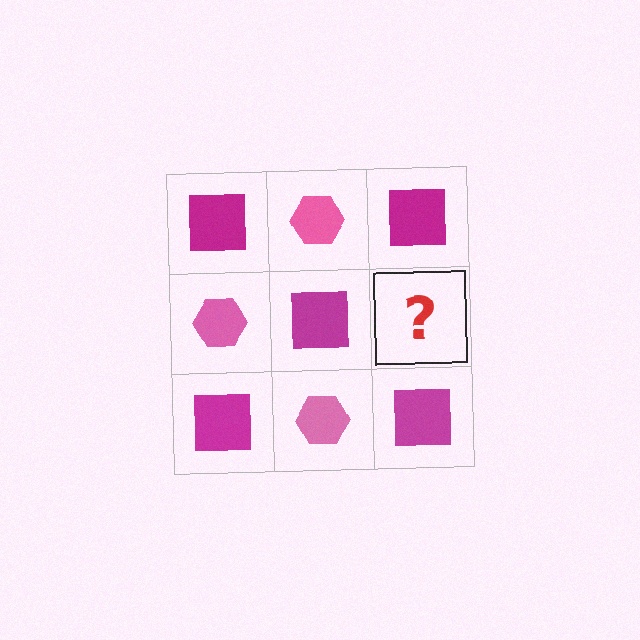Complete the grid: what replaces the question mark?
The question mark should be replaced with a pink hexagon.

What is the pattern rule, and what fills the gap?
The rule is that it alternates magenta square and pink hexagon in a checkerboard pattern. The gap should be filled with a pink hexagon.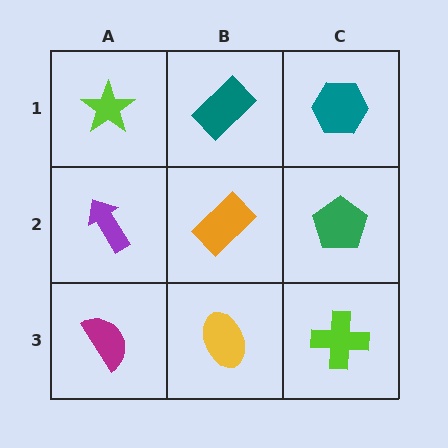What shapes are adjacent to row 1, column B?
An orange rectangle (row 2, column B), a lime star (row 1, column A), a teal hexagon (row 1, column C).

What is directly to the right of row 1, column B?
A teal hexagon.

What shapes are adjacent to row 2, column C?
A teal hexagon (row 1, column C), a lime cross (row 3, column C), an orange rectangle (row 2, column B).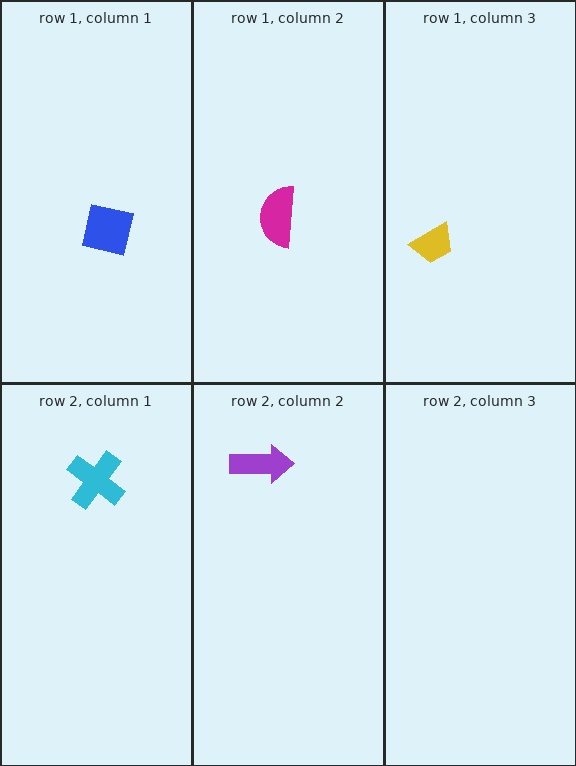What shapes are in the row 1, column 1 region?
The blue square.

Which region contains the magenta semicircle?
The row 1, column 2 region.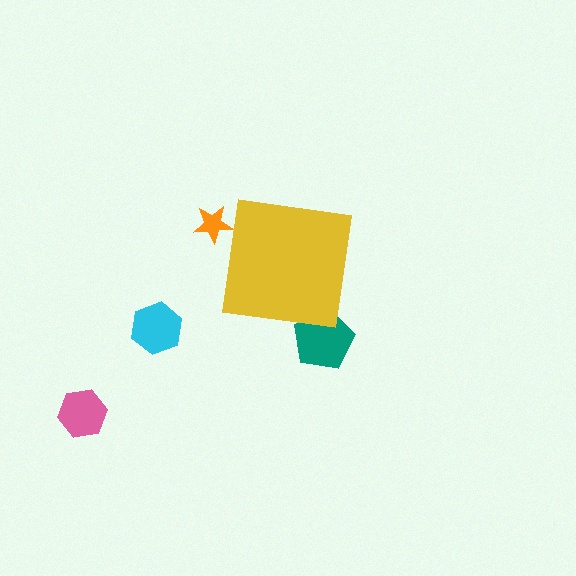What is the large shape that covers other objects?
A yellow square.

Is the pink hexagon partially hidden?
No, the pink hexagon is fully visible.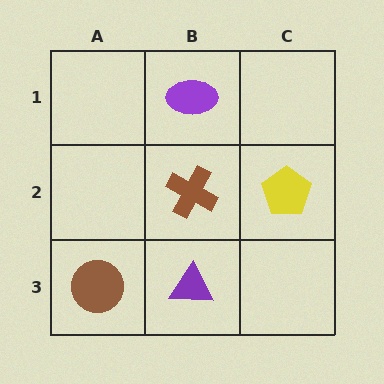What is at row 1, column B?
A purple ellipse.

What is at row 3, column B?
A purple triangle.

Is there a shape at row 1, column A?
No, that cell is empty.